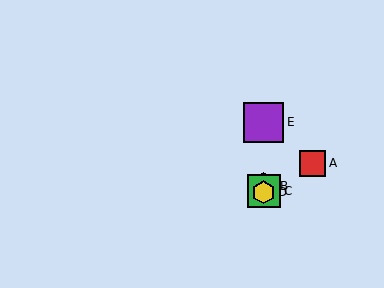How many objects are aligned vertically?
4 objects (B, C, D, E) are aligned vertically.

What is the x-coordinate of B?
Object B is at x≈264.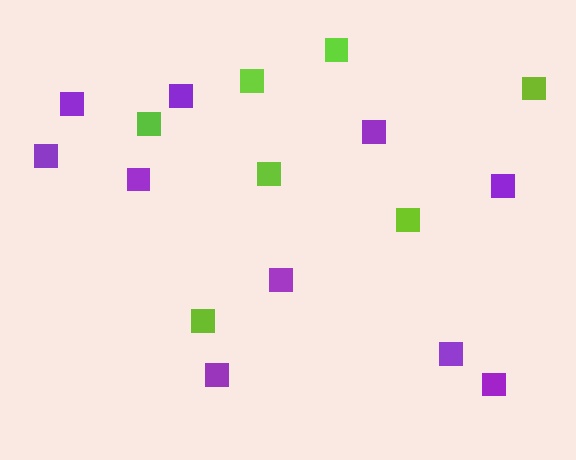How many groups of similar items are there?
There are 2 groups: one group of lime squares (7) and one group of purple squares (10).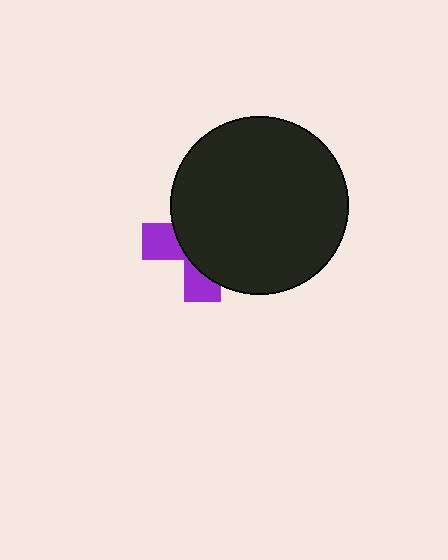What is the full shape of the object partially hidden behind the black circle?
The partially hidden object is a purple cross.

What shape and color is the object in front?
The object in front is a black circle.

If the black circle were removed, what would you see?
You would see the complete purple cross.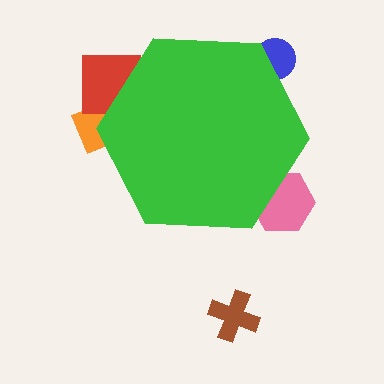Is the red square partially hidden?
Yes, the red square is partially hidden behind the green hexagon.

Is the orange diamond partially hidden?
Yes, the orange diamond is partially hidden behind the green hexagon.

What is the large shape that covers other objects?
A green hexagon.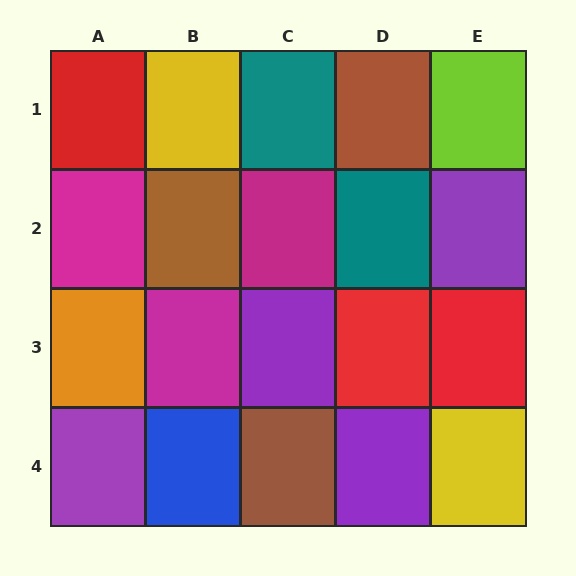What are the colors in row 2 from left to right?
Magenta, brown, magenta, teal, purple.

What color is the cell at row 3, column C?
Purple.